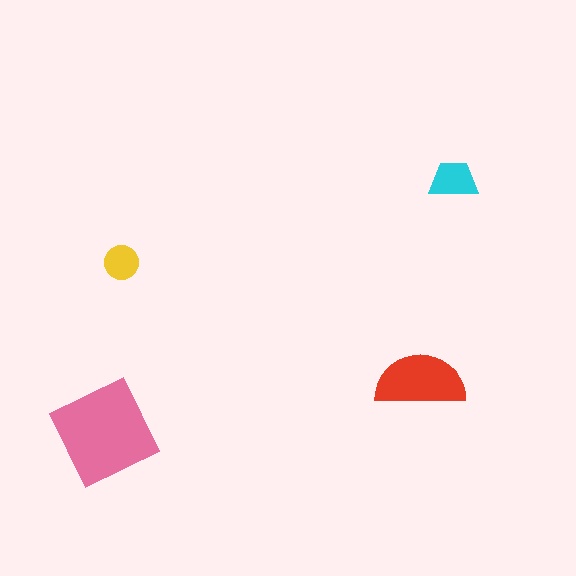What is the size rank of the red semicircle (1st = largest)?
2nd.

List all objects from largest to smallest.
The pink diamond, the red semicircle, the cyan trapezoid, the yellow circle.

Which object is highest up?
The cyan trapezoid is topmost.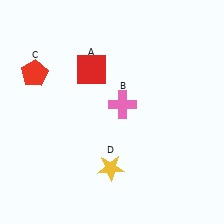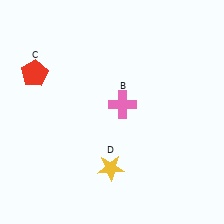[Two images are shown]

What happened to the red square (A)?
The red square (A) was removed in Image 2. It was in the top-left area of Image 1.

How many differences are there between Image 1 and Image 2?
There is 1 difference between the two images.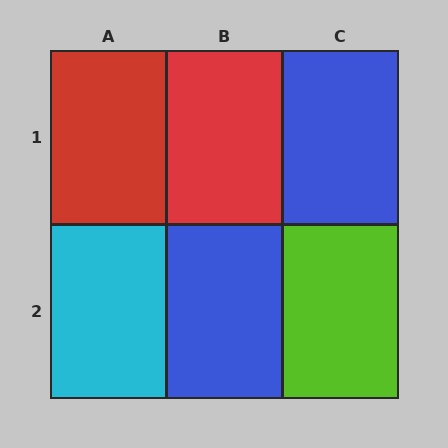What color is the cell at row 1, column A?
Red.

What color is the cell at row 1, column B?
Red.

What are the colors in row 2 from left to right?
Cyan, blue, lime.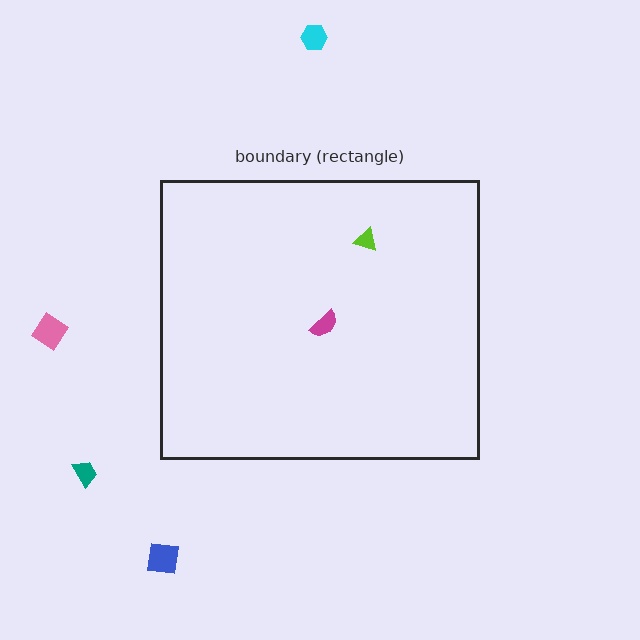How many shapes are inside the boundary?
2 inside, 4 outside.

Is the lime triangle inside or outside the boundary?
Inside.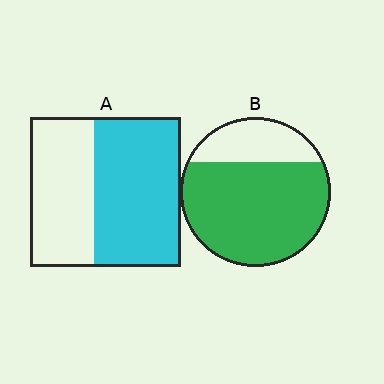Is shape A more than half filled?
Yes.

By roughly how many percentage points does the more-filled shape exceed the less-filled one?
By roughly 15 percentage points (B over A).